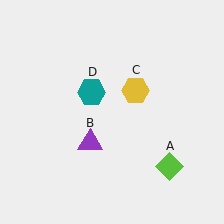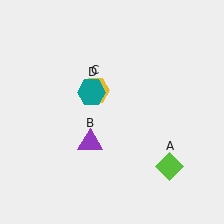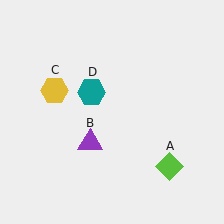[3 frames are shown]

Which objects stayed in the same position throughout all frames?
Lime diamond (object A) and purple triangle (object B) and teal hexagon (object D) remained stationary.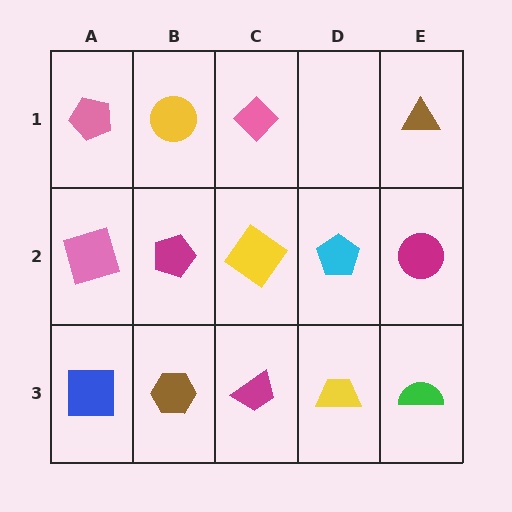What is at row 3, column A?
A blue square.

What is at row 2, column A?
A pink square.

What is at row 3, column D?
A yellow trapezoid.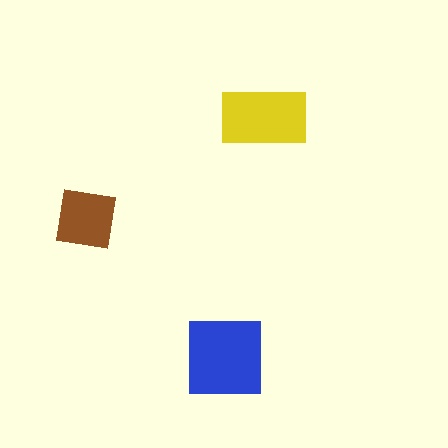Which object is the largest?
The blue square.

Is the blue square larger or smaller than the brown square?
Larger.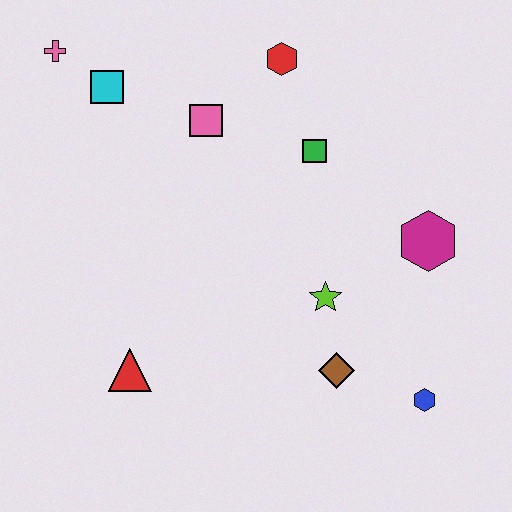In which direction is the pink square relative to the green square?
The pink square is to the left of the green square.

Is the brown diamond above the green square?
No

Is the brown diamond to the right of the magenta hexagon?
No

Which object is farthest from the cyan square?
The blue hexagon is farthest from the cyan square.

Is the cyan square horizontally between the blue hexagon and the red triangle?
No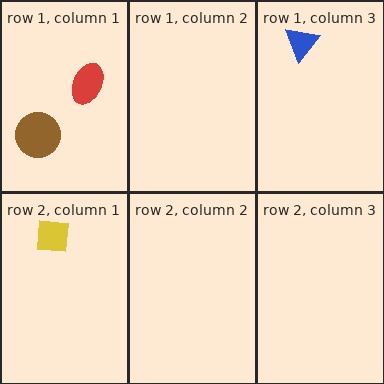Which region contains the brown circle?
The row 1, column 1 region.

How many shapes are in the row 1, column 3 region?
1.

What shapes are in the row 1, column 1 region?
The red ellipse, the brown circle.